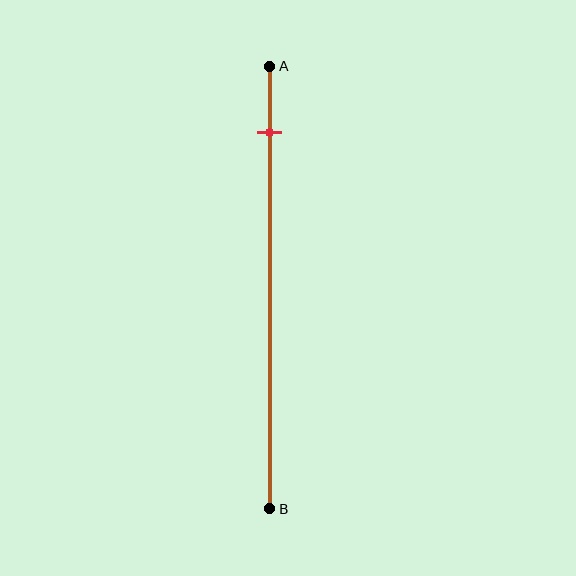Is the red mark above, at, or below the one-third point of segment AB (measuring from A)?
The red mark is above the one-third point of segment AB.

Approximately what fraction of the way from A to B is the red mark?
The red mark is approximately 15% of the way from A to B.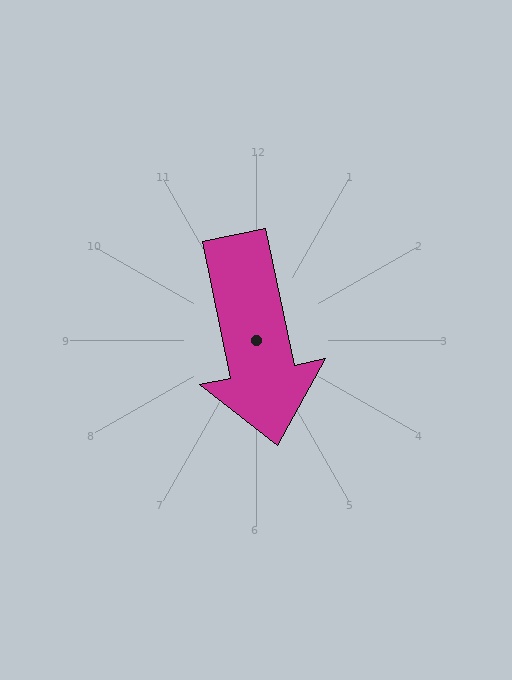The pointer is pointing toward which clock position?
Roughly 6 o'clock.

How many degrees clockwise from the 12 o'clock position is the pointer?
Approximately 168 degrees.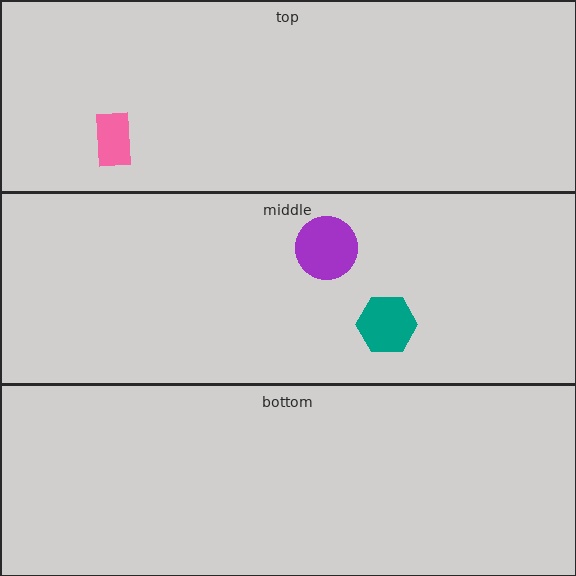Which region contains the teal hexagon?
The middle region.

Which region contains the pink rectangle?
The top region.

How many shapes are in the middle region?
2.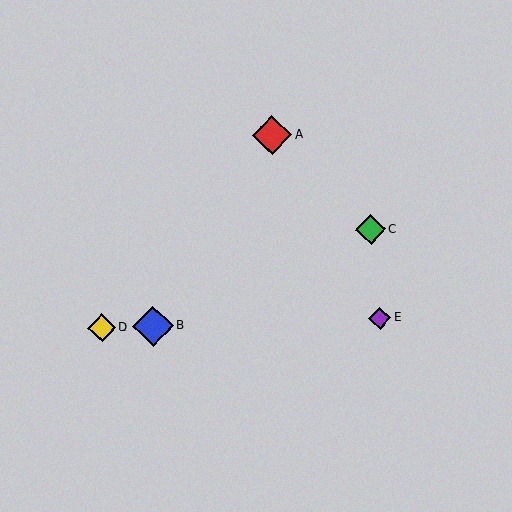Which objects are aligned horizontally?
Objects B, D, E are aligned horizontally.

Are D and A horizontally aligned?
No, D is at y≈328 and A is at y≈135.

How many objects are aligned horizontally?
3 objects (B, D, E) are aligned horizontally.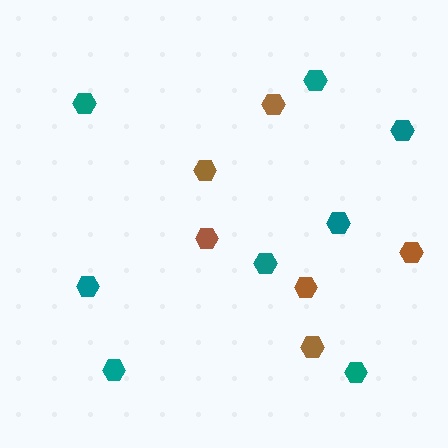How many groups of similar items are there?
There are 2 groups: one group of teal hexagons (8) and one group of brown hexagons (6).